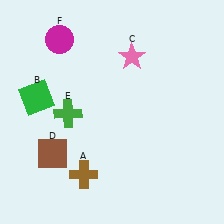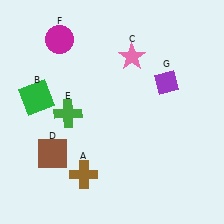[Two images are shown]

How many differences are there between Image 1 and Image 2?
There is 1 difference between the two images.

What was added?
A purple diamond (G) was added in Image 2.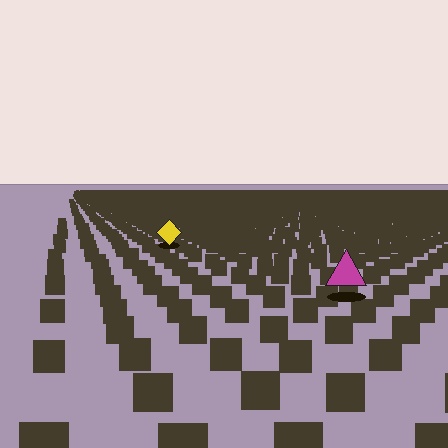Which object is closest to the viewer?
The magenta triangle is closest. The texture marks near it are larger and more spread out.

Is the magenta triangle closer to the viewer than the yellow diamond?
Yes. The magenta triangle is closer — you can tell from the texture gradient: the ground texture is coarser near it.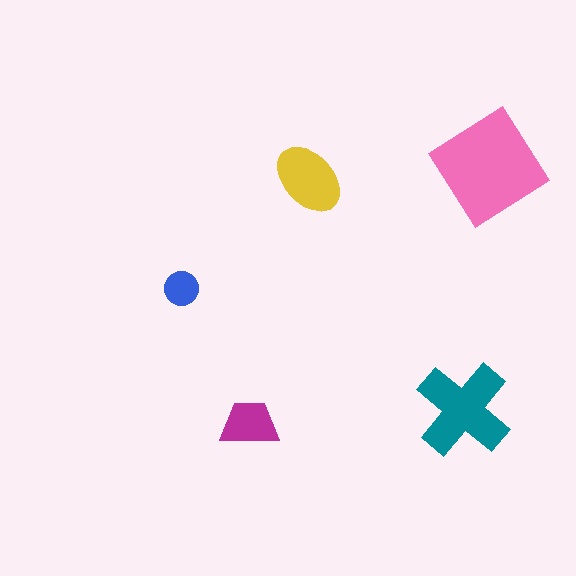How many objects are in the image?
There are 5 objects in the image.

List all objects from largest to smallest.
The pink diamond, the teal cross, the yellow ellipse, the magenta trapezoid, the blue circle.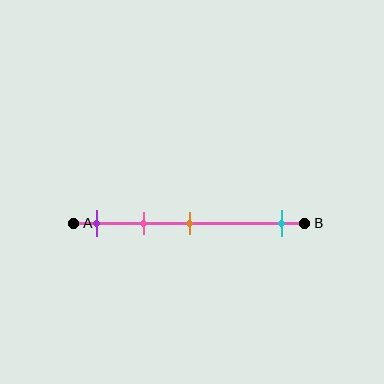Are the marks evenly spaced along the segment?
No, the marks are not evenly spaced.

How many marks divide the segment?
There are 4 marks dividing the segment.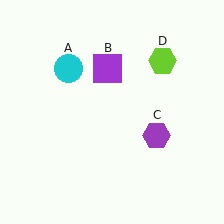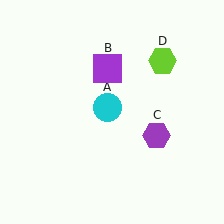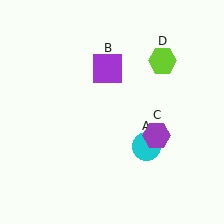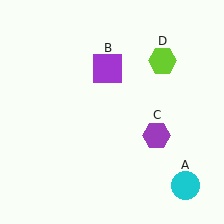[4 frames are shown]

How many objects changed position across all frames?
1 object changed position: cyan circle (object A).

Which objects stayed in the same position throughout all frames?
Purple square (object B) and purple hexagon (object C) and lime hexagon (object D) remained stationary.